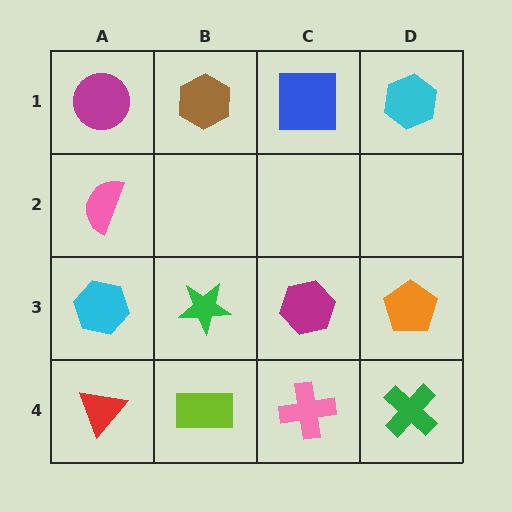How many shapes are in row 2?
1 shape.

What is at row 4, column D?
A green cross.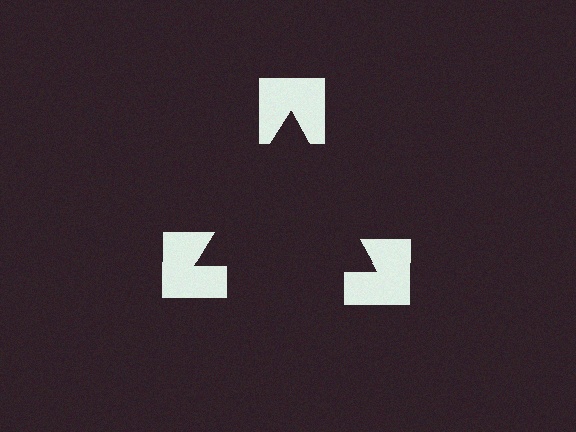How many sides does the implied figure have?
3 sides.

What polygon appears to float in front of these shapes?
An illusory triangle — its edges are inferred from the aligned wedge cuts in the notched squares, not physically drawn.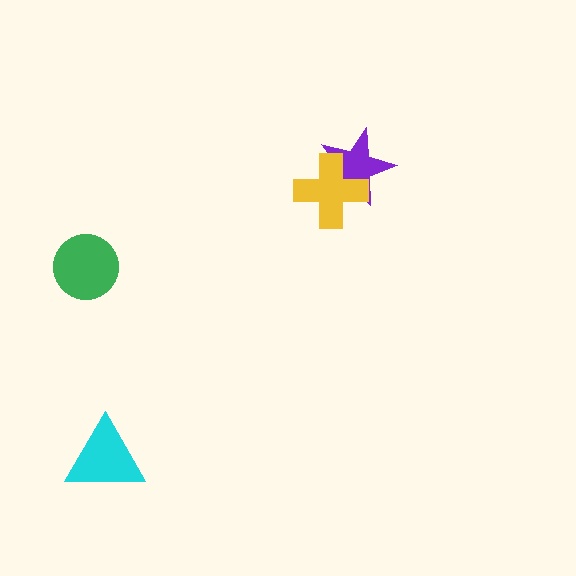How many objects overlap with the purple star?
1 object overlaps with the purple star.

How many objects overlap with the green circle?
0 objects overlap with the green circle.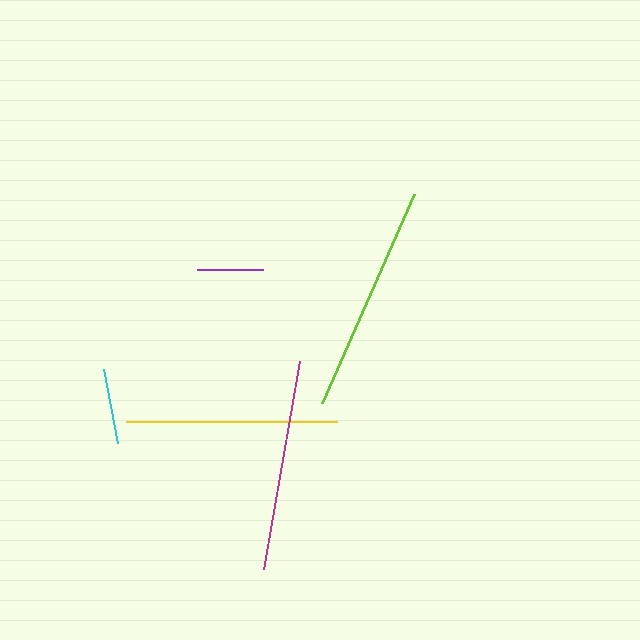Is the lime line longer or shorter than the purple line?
The lime line is longer than the purple line.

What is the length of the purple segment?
The purple segment is approximately 66 pixels long.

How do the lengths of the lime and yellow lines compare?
The lime and yellow lines are approximately the same length.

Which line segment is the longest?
The lime line is the longest at approximately 228 pixels.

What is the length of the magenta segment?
The magenta segment is approximately 211 pixels long.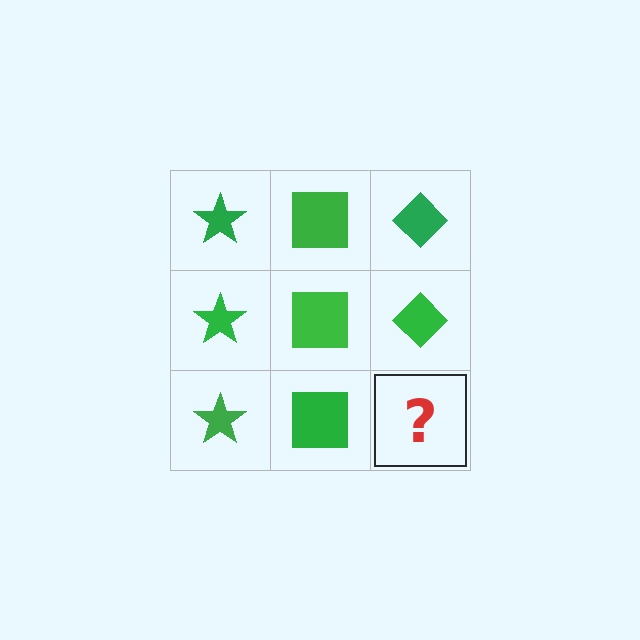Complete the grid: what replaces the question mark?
The question mark should be replaced with a green diamond.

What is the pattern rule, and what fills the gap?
The rule is that each column has a consistent shape. The gap should be filled with a green diamond.